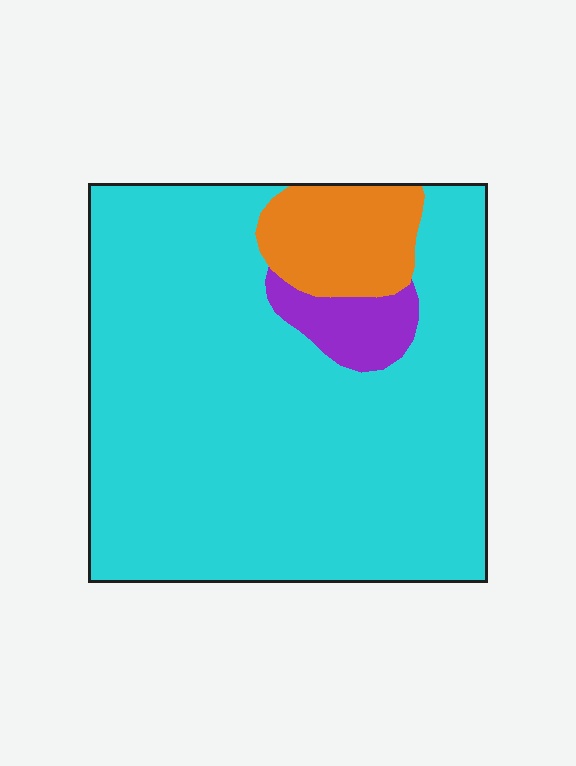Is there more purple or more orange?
Orange.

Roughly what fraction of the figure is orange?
Orange covers 10% of the figure.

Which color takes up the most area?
Cyan, at roughly 85%.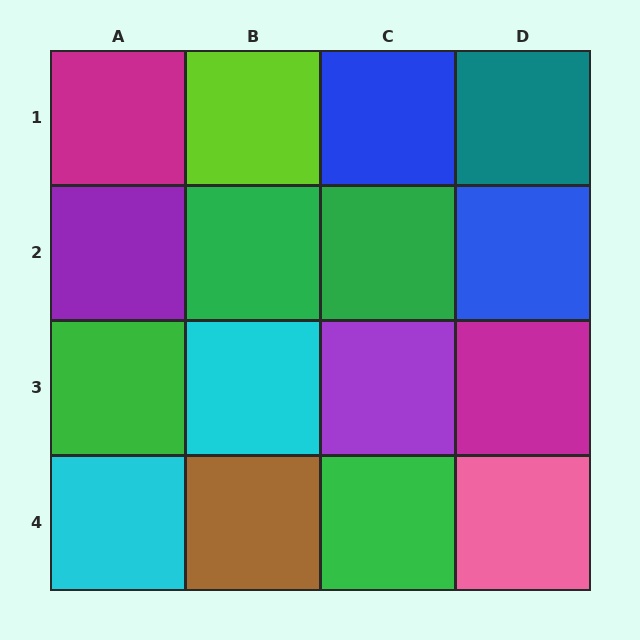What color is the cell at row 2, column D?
Blue.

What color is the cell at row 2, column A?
Purple.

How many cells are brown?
1 cell is brown.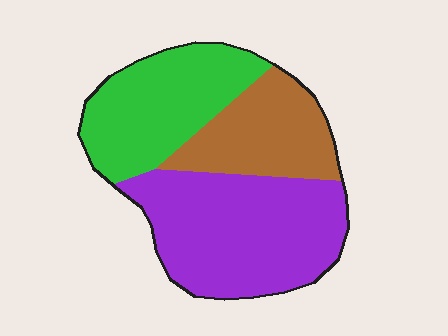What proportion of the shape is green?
Green takes up between a quarter and a half of the shape.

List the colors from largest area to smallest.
From largest to smallest: purple, green, brown.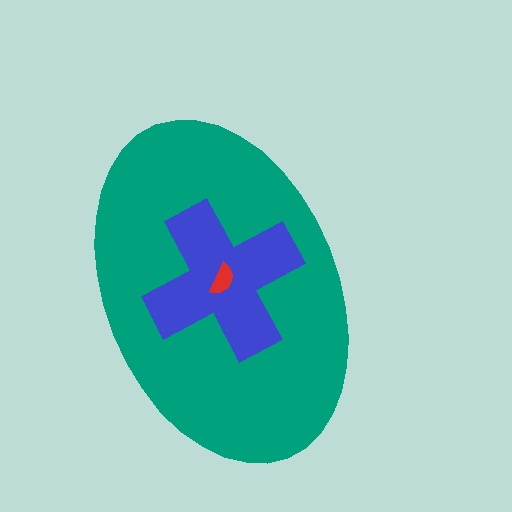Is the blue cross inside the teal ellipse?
Yes.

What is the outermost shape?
The teal ellipse.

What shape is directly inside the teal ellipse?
The blue cross.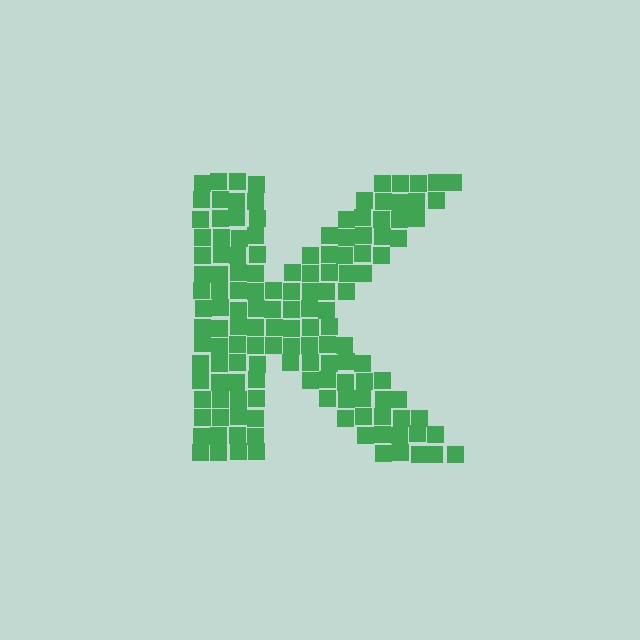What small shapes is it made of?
It is made of small squares.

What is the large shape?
The large shape is the letter K.